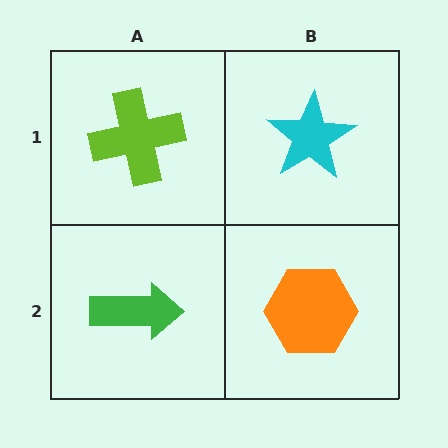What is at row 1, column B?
A cyan star.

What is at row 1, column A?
A lime cross.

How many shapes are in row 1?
2 shapes.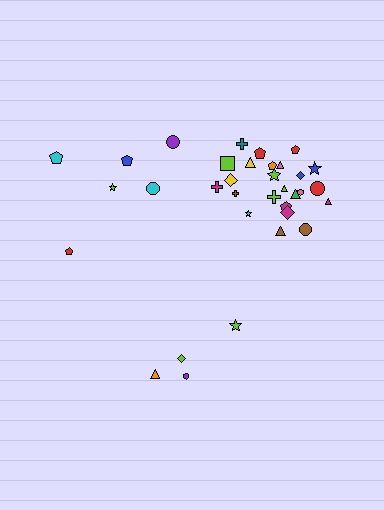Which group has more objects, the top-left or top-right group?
The top-right group.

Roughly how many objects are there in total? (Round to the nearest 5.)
Roughly 35 objects in total.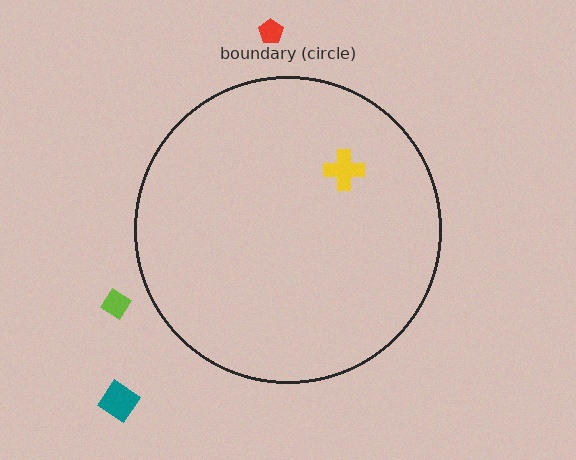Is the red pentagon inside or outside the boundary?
Outside.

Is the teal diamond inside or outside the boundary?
Outside.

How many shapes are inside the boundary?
1 inside, 3 outside.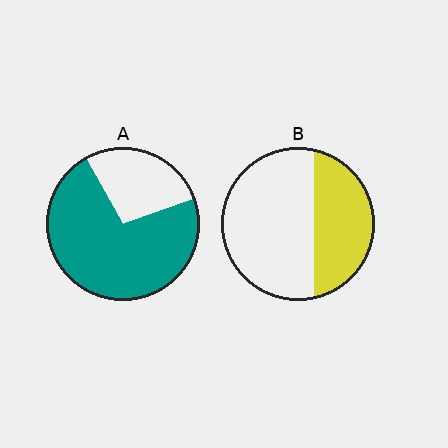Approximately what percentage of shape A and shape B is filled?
A is approximately 70% and B is approximately 35%.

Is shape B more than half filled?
No.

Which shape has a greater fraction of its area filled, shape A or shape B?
Shape A.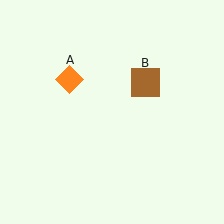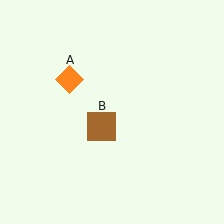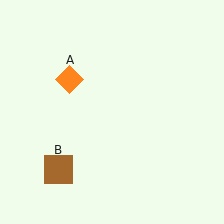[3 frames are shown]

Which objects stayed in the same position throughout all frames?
Orange diamond (object A) remained stationary.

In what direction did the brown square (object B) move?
The brown square (object B) moved down and to the left.